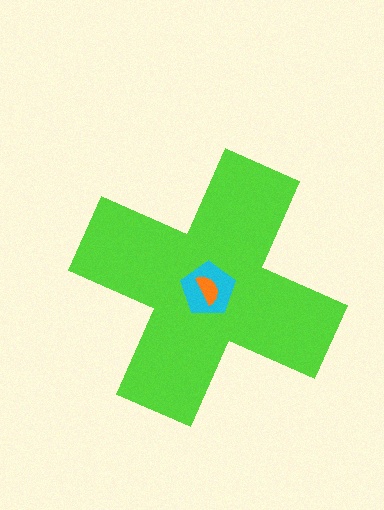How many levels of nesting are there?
3.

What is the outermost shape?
The lime cross.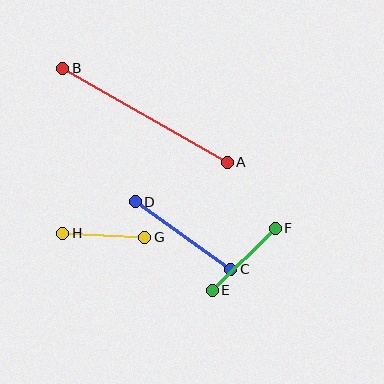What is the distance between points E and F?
The distance is approximately 88 pixels.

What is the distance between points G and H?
The distance is approximately 82 pixels.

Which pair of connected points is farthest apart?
Points A and B are farthest apart.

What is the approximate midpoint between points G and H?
The midpoint is at approximately (104, 235) pixels.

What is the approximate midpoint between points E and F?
The midpoint is at approximately (244, 259) pixels.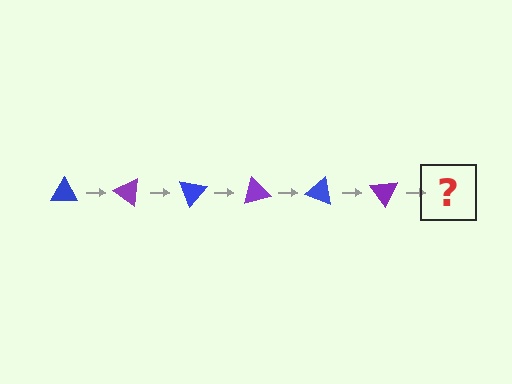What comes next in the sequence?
The next element should be a blue triangle, rotated 210 degrees from the start.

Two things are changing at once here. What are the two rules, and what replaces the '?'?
The two rules are that it rotates 35 degrees each step and the color cycles through blue and purple. The '?' should be a blue triangle, rotated 210 degrees from the start.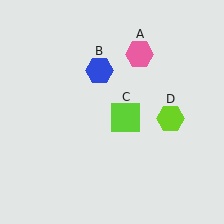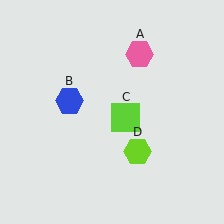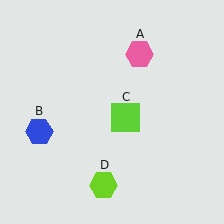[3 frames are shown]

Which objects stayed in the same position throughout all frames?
Pink hexagon (object A) and lime square (object C) remained stationary.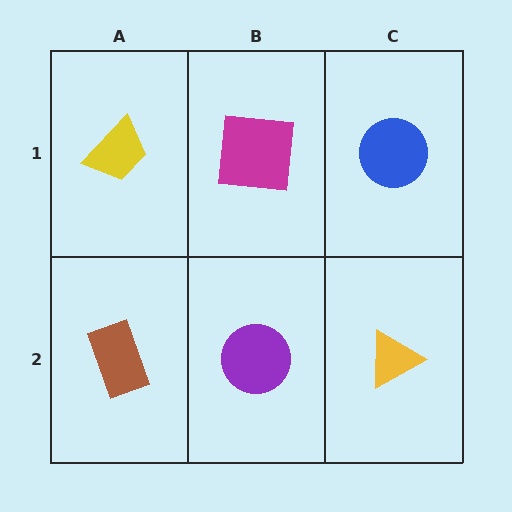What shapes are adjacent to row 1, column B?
A purple circle (row 2, column B), a yellow trapezoid (row 1, column A), a blue circle (row 1, column C).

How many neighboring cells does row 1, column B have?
3.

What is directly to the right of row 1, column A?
A magenta square.